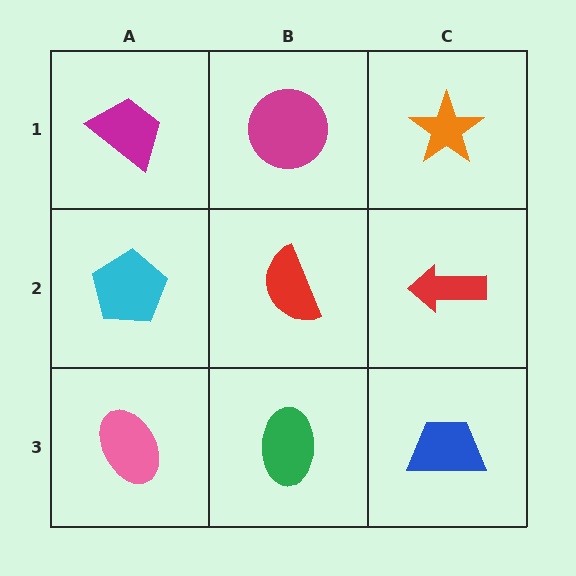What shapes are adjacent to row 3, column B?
A red semicircle (row 2, column B), a pink ellipse (row 3, column A), a blue trapezoid (row 3, column C).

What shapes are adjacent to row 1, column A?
A cyan pentagon (row 2, column A), a magenta circle (row 1, column B).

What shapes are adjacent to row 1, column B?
A red semicircle (row 2, column B), a magenta trapezoid (row 1, column A), an orange star (row 1, column C).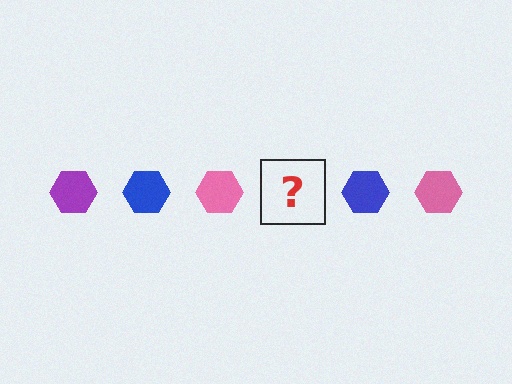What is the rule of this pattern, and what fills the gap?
The rule is that the pattern cycles through purple, blue, pink hexagons. The gap should be filled with a purple hexagon.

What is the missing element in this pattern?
The missing element is a purple hexagon.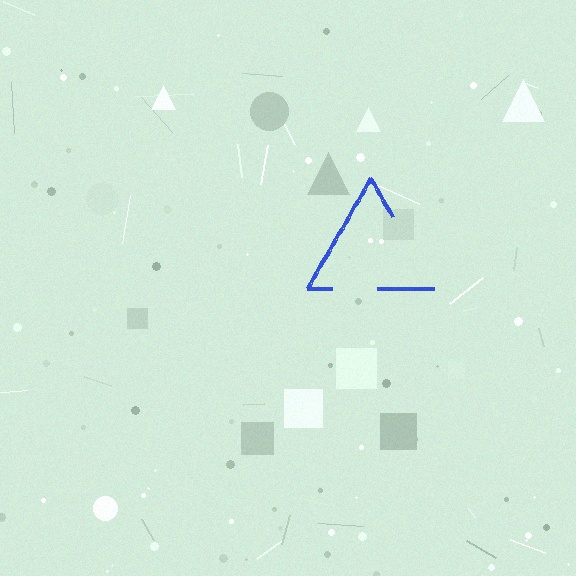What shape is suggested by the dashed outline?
The dashed outline suggests a triangle.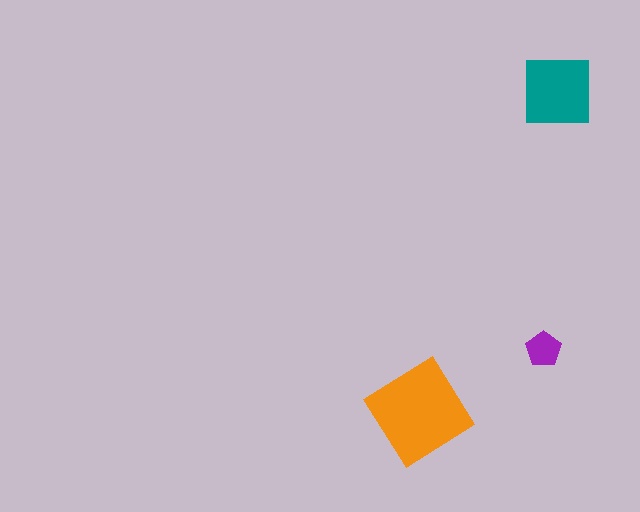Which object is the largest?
The orange diamond.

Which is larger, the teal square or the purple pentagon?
The teal square.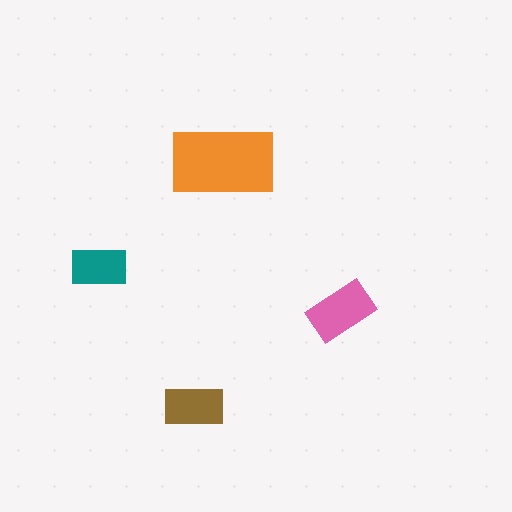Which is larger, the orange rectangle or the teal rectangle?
The orange one.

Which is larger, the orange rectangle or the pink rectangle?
The orange one.